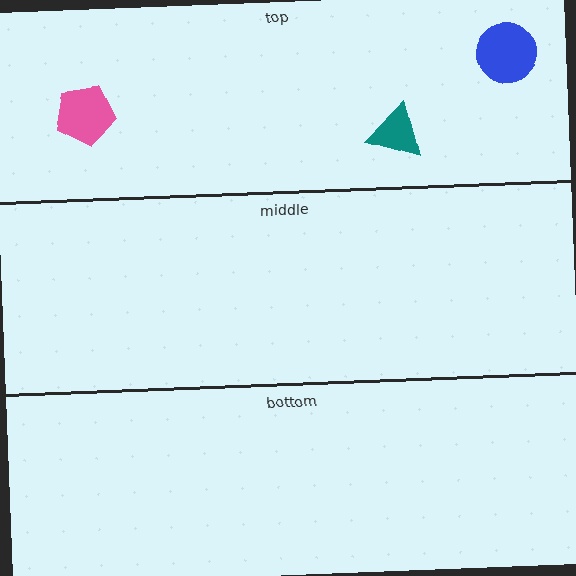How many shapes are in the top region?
3.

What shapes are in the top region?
The teal triangle, the pink pentagon, the blue circle.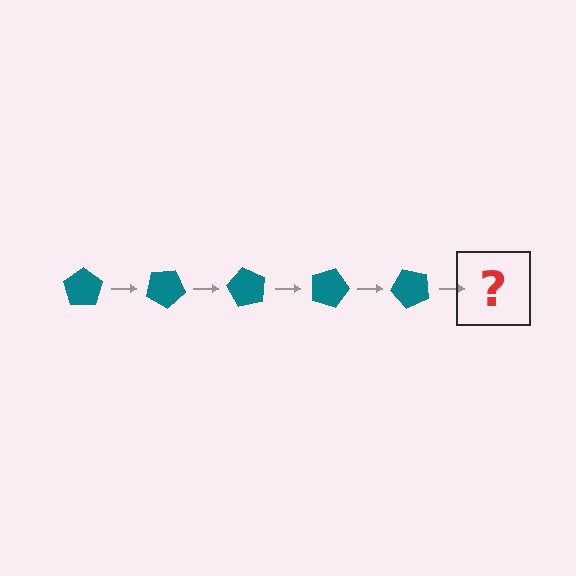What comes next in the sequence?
The next element should be a teal pentagon rotated 150 degrees.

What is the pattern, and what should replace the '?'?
The pattern is that the pentagon rotates 30 degrees each step. The '?' should be a teal pentagon rotated 150 degrees.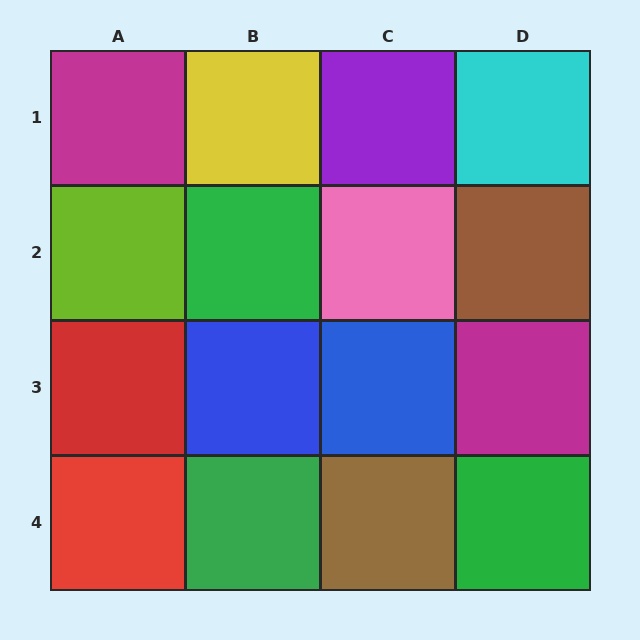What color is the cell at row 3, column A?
Red.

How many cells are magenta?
2 cells are magenta.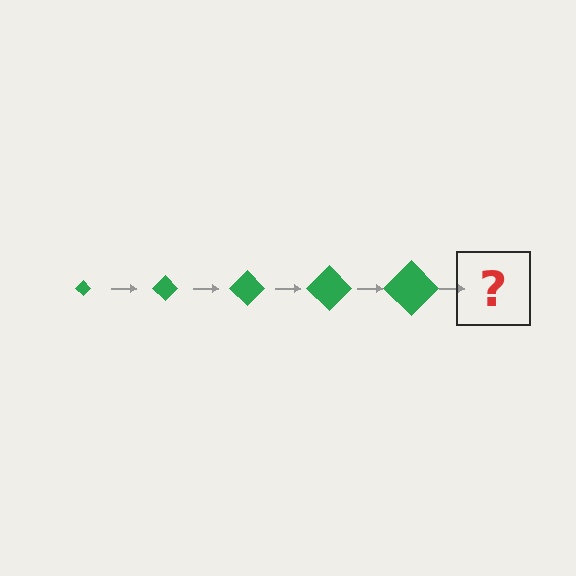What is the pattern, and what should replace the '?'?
The pattern is that the diamond gets progressively larger each step. The '?' should be a green diamond, larger than the previous one.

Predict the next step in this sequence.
The next step is a green diamond, larger than the previous one.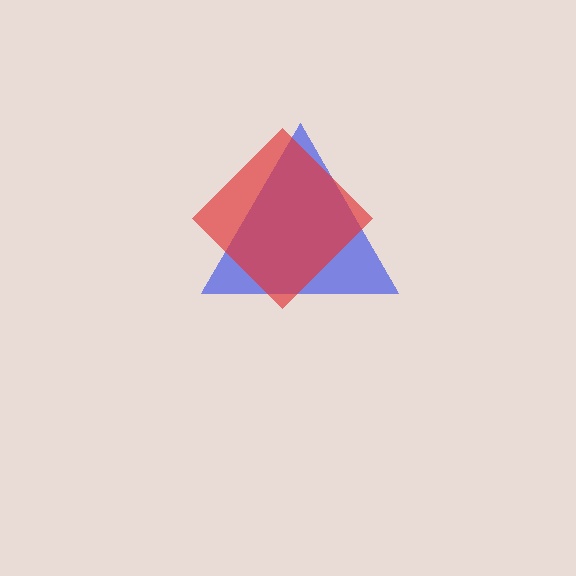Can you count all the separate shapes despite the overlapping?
Yes, there are 2 separate shapes.